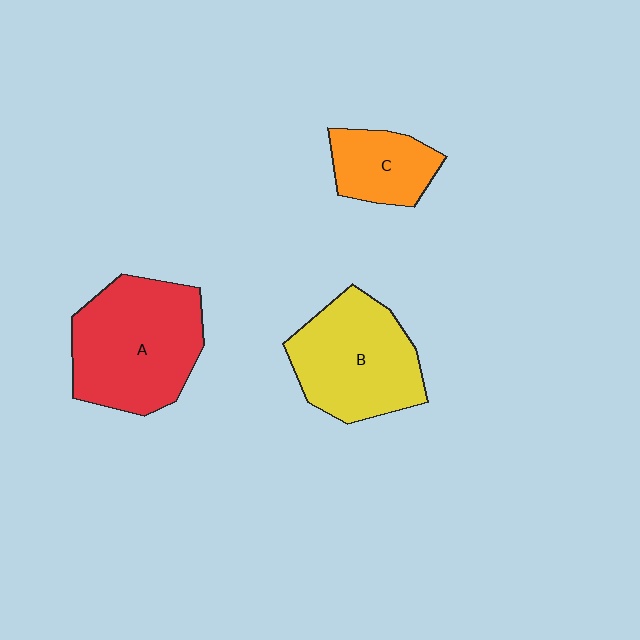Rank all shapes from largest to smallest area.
From largest to smallest: A (red), B (yellow), C (orange).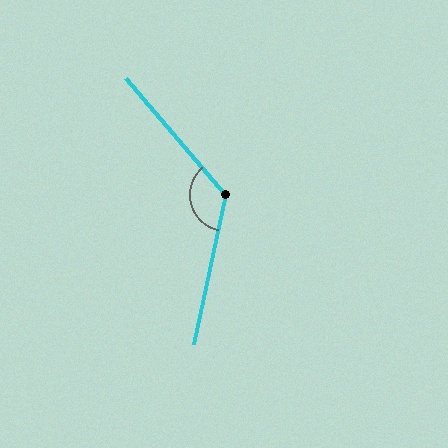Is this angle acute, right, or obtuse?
It is obtuse.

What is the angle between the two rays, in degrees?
Approximately 127 degrees.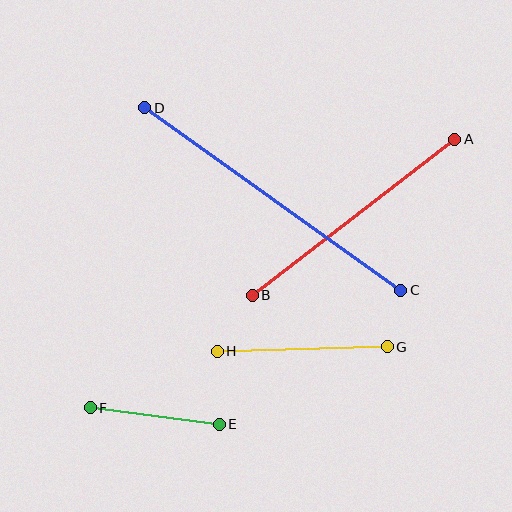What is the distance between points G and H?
The distance is approximately 170 pixels.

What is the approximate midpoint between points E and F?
The midpoint is at approximately (155, 416) pixels.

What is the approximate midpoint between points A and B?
The midpoint is at approximately (353, 217) pixels.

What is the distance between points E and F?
The distance is approximately 130 pixels.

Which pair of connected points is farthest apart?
Points C and D are farthest apart.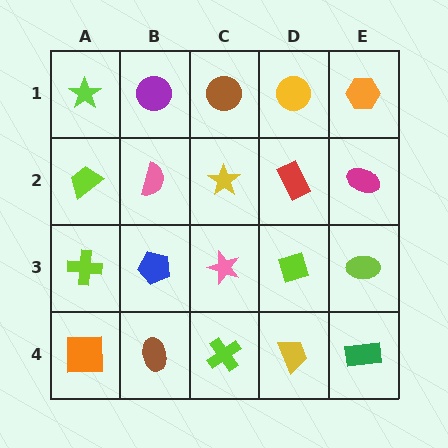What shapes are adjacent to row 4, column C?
A pink star (row 3, column C), a brown ellipse (row 4, column B), a yellow trapezoid (row 4, column D).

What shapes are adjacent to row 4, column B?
A blue pentagon (row 3, column B), an orange square (row 4, column A), a lime cross (row 4, column C).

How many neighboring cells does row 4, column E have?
2.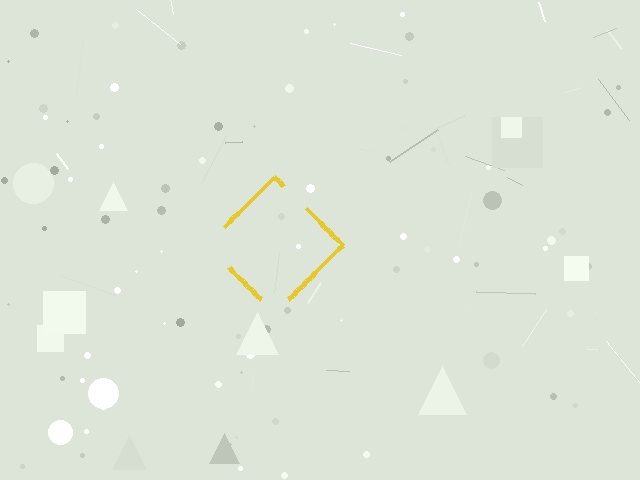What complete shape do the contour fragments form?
The contour fragments form a diamond.